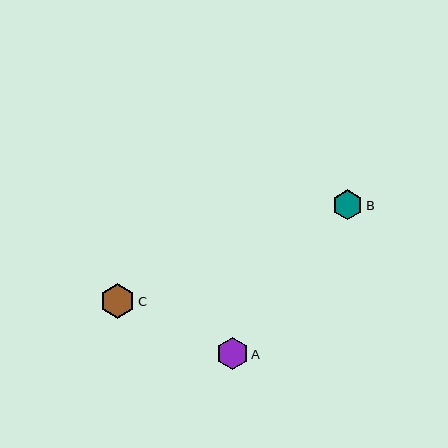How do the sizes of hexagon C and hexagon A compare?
Hexagon C and hexagon A are approximately the same size.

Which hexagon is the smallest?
Hexagon B is the smallest with a size of approximately 30 pixels.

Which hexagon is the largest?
Hexagon C is the largest with a size of approximately 35 pixels.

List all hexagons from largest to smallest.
From largest to smallest: C, A, B.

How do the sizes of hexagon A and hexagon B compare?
Hexagon A and hexagon B are approximately the same size.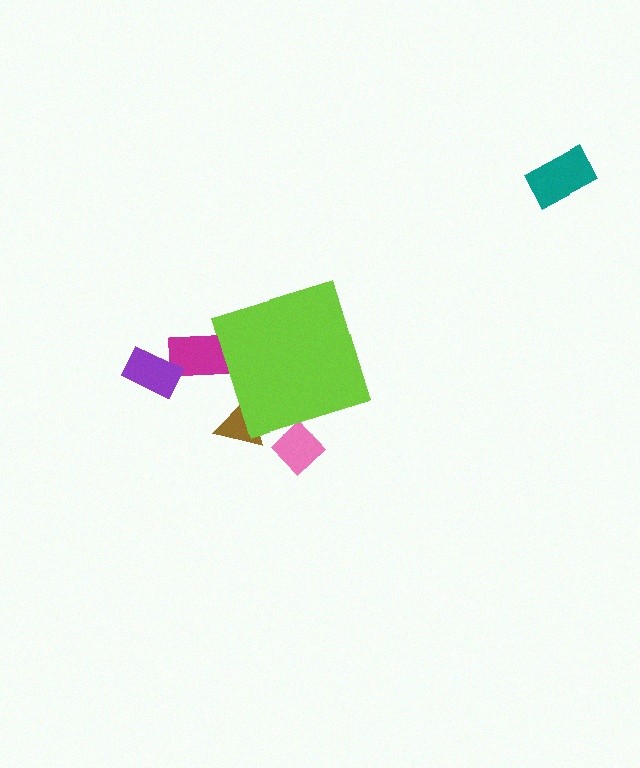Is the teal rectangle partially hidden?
No, the teal rectangle is fully visible.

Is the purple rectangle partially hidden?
No, the purple rectangle is fully visible.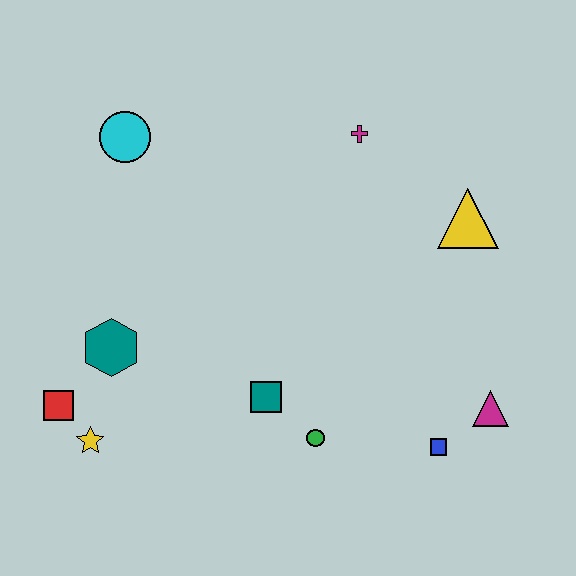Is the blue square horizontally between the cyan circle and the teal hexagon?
No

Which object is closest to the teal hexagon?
The red square is closest to the teal hexagon.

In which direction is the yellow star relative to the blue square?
The yellow star is to the left of the blue square.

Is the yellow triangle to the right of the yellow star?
Yes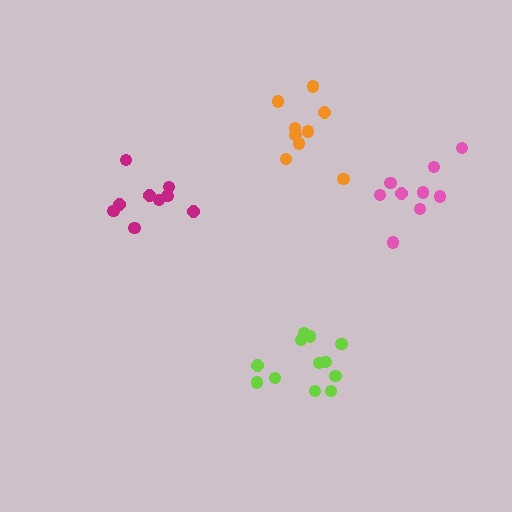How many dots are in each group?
Group 1: 9 dots, Group 2: 12 dots, Group 3: 9 dots, Group 4: 9 dots (39 total).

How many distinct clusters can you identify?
There are 4 distinct clusters.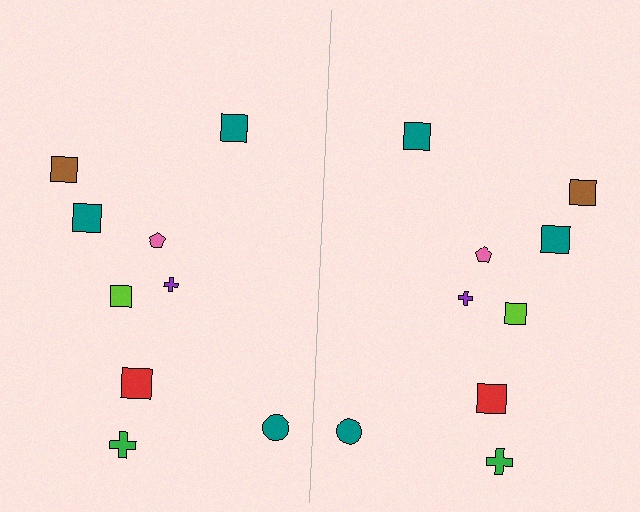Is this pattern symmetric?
Yes, this pattern has bilateral (reflection) symmetry.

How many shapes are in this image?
There are 18 shapes in this image.